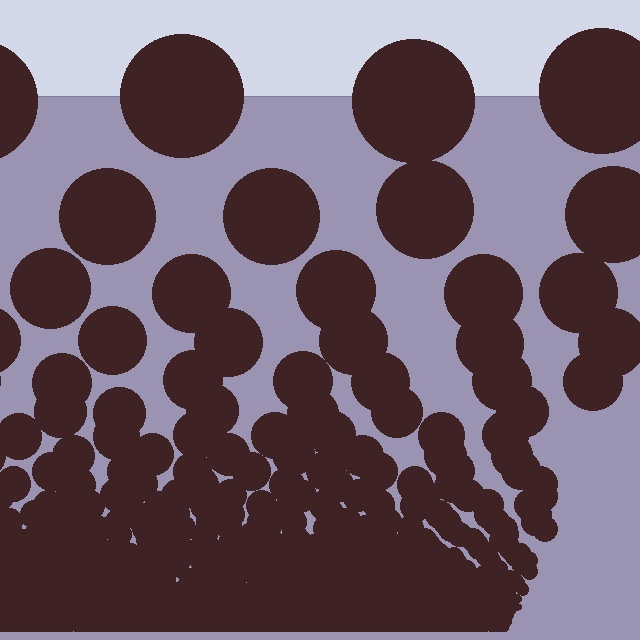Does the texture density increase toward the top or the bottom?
Density increases toward the bottom.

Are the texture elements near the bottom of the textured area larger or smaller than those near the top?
Smaller. The gradient is inverted — elements near the bottom are smaller and denser.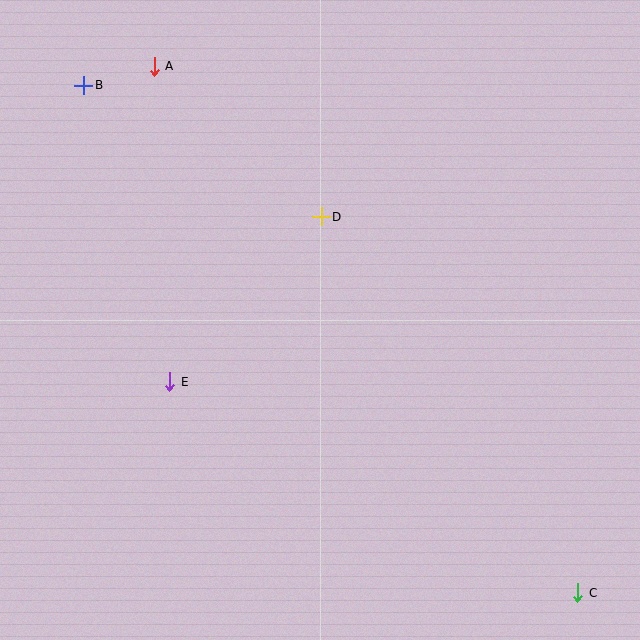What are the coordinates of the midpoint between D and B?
The midpoint between D and B is at (202, 151).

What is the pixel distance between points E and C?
The distance between E and C is 459 pixels.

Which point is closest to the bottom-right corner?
Point C is closest to the bottom-right corner.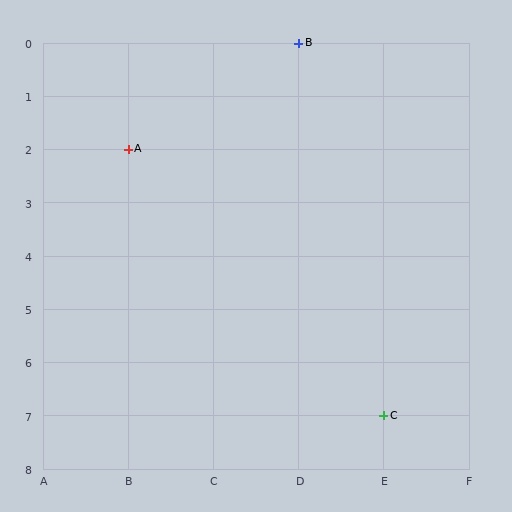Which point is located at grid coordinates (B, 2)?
Point A is at (B, 2).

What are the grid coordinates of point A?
Point A is at grid coordinates (B, 2).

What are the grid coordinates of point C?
Point C is at grid coordinates (E, 7).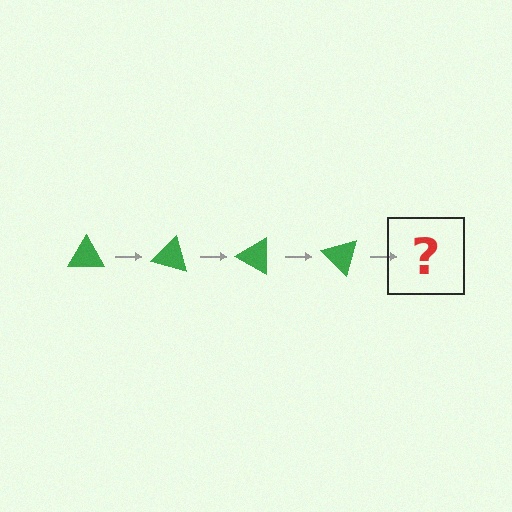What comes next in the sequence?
The next element should be a green triangle rotated 60 degrees.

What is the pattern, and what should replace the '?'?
The pattern is that the triangle rotates 15 degrees each step. The '?' should be a green triangle rotated 60 degrees.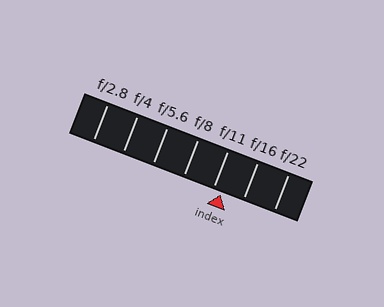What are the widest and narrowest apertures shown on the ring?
The widest aperture shown is f/2.8 and the narrowest is f/22.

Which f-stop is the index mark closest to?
The index mark is closest to f/11.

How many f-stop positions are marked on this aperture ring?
There are 7 f-stop positions marked.